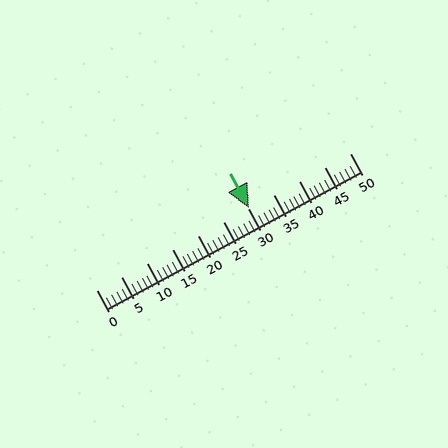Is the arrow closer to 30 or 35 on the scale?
The arrow is closer to 30.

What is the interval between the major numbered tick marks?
The major tick marks are spaced 5 units apart.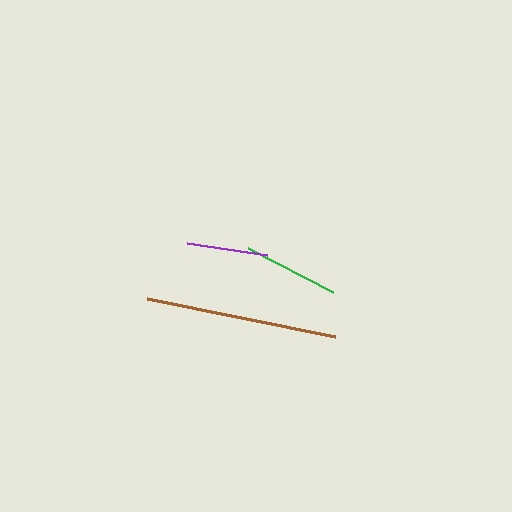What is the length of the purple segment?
The purple segment is approximately 81 pixels long.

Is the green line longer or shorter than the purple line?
The green line is longer than the purple line.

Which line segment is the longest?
The brown line is the longest at approximately 192 pixels.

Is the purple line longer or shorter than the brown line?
The brown line is longer than the purple line.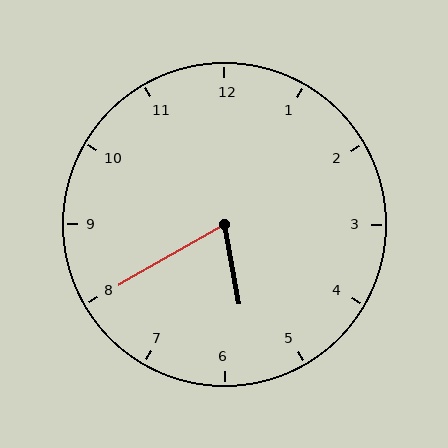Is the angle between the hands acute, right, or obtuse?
It is acute.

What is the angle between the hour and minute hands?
Approximately 70 degrees.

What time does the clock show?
5:40.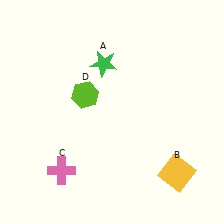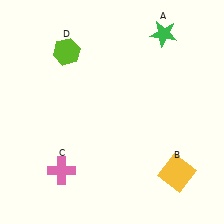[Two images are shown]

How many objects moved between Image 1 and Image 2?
2 objects moved between the two images.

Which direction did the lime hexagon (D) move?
The lime hexagon (D) moved up.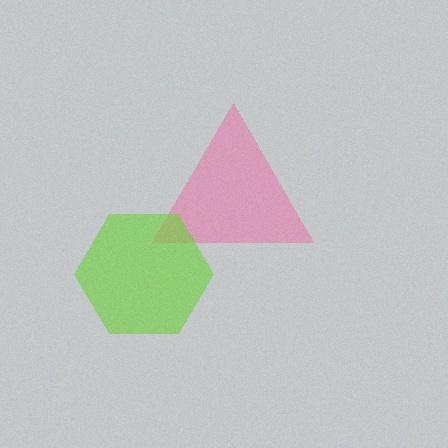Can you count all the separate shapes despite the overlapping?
Yes, there are 2 separate shapes.